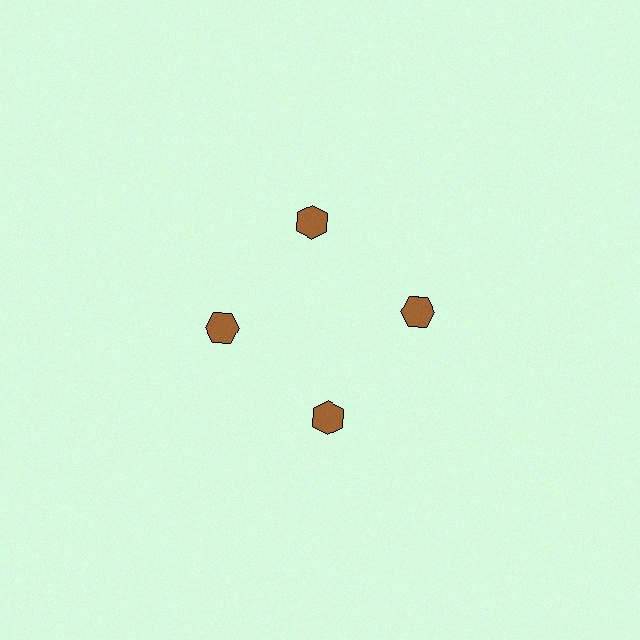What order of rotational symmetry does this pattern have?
This pattern has 4-fold rotational symmetry.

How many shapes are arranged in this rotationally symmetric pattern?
There are 4 shapes, arranged in 4 groups of 1.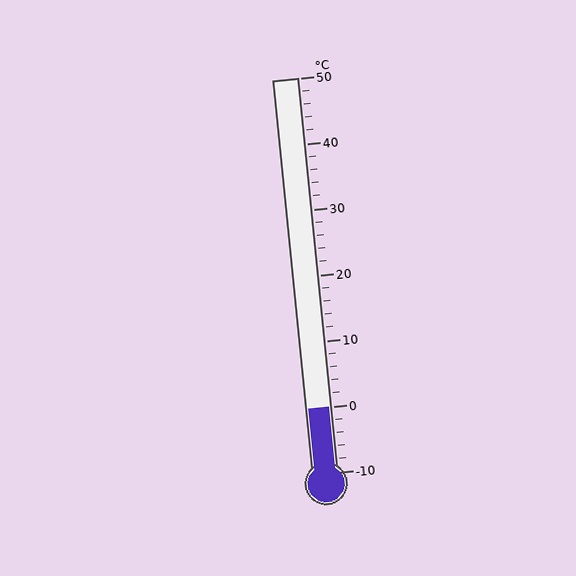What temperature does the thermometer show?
The thermometer shows approximately 0°C.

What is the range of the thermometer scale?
The thermometer scale ranges from -10°C to 50°C.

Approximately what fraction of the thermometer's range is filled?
The thermometer is filled to approximately 15% of its range.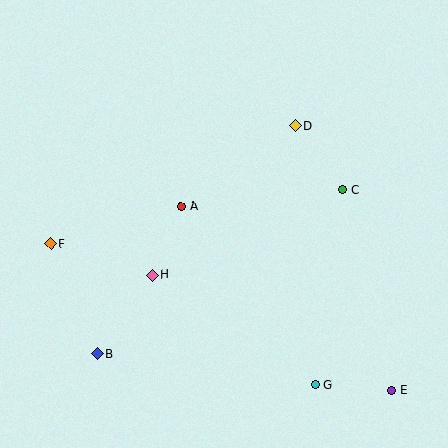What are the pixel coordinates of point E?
Point E is at (392, 390).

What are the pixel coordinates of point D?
Point D is at (295, 126).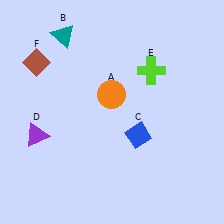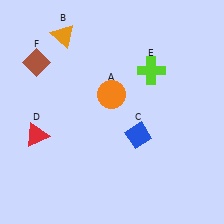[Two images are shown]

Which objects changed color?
B changed from teal to orange. D changed from purple to red.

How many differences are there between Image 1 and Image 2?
There are 2 differences between the two images.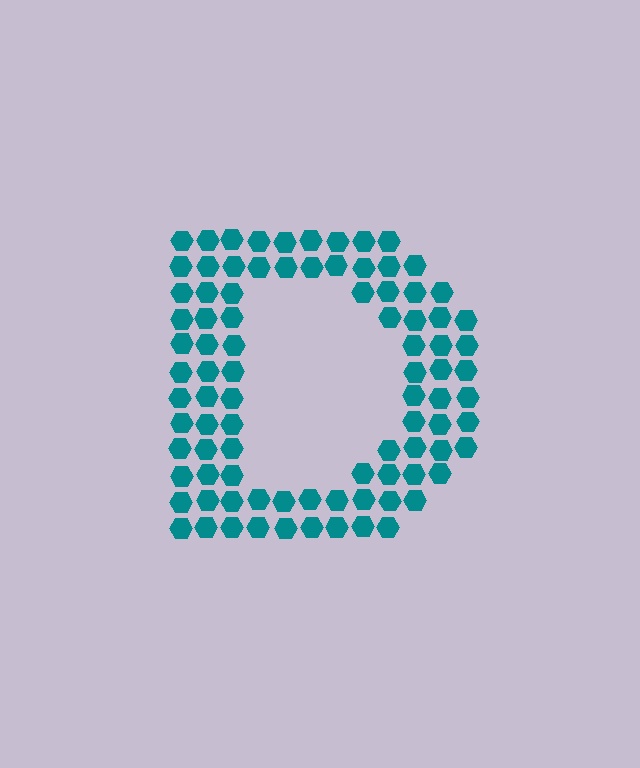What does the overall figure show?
The overall figure shows the letter D.